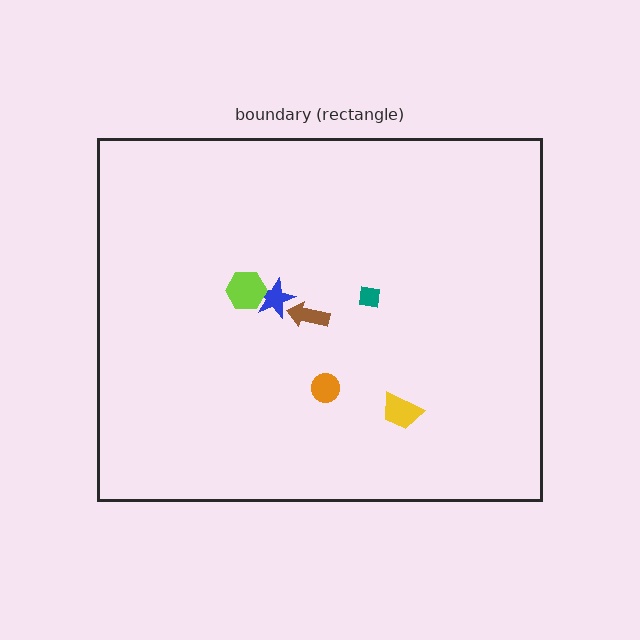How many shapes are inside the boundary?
6 inside, 0 outside.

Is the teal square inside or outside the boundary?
Inside.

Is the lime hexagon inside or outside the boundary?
Inside.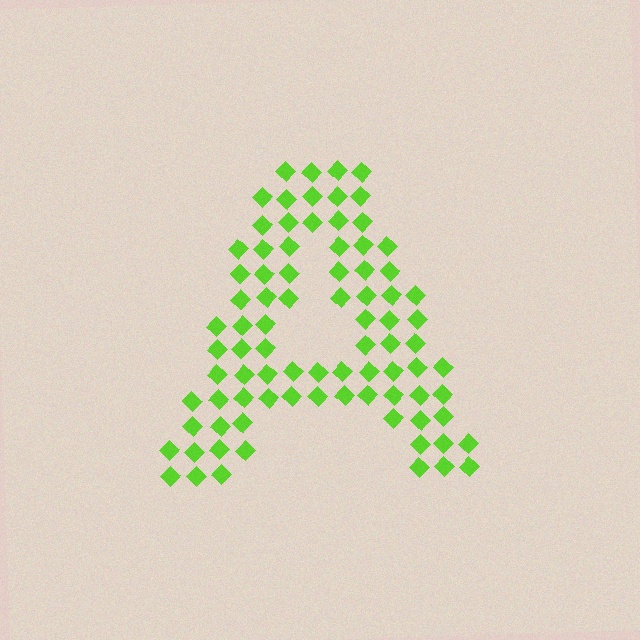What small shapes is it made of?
It is made of small diamonds.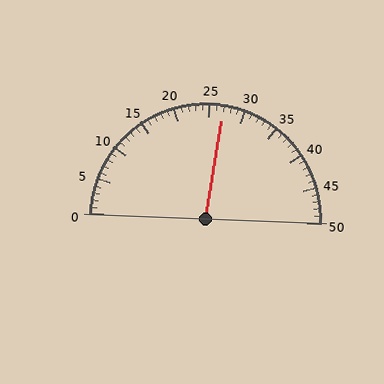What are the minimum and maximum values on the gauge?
The gauge ranges from 0 to 50.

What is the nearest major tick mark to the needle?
The nearest major tick mark is 25.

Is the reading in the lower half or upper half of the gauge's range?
The reading is in the upper half of the range (0 to 50).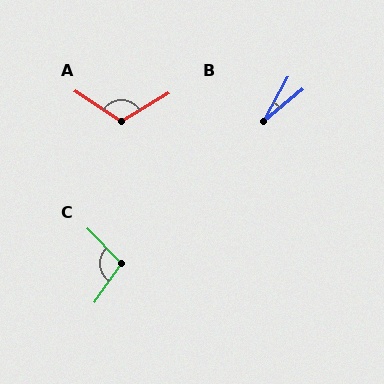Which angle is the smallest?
B, at approximately 22 degrees.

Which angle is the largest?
A, at approximately 116 degrees.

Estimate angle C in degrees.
Approximately 101 degrees.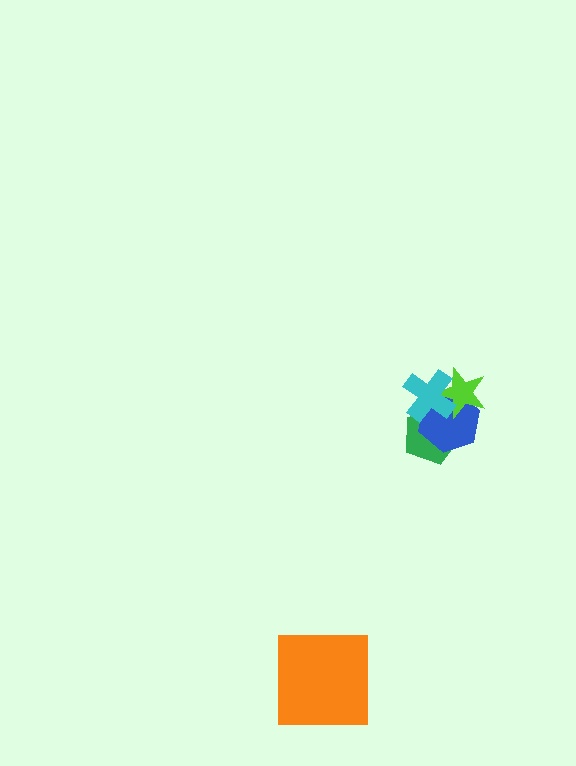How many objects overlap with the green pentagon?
2 objects overlap with the green pentagon.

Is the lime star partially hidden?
Yes, it is partially covered by another shape.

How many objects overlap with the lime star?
2 objects overlap with the lime star.